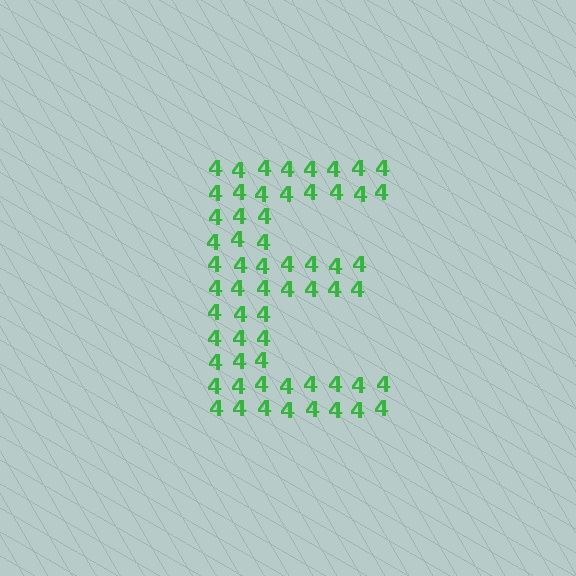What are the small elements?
The small elements are digit 4's.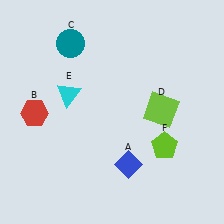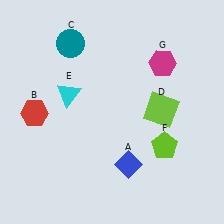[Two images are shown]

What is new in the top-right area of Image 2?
A magenta hexagon (G) was added in the top-right area of Image 2.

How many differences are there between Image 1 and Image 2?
There is 1 difference between the two images.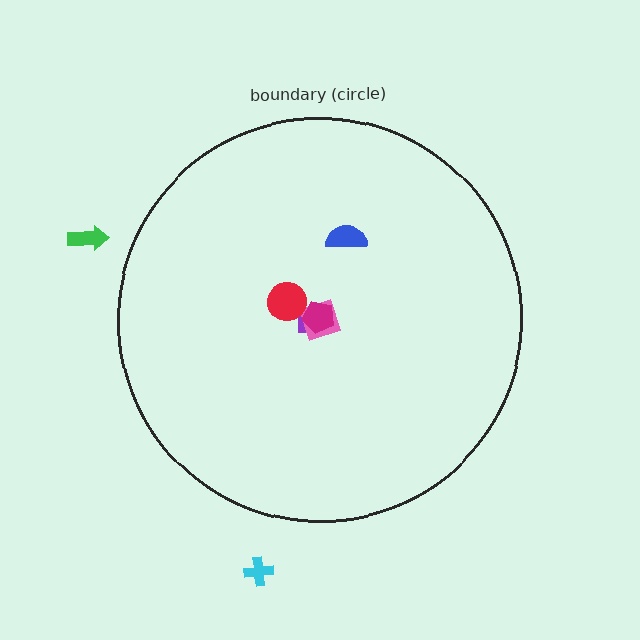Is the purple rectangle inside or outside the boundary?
Inside.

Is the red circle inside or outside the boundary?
Inside.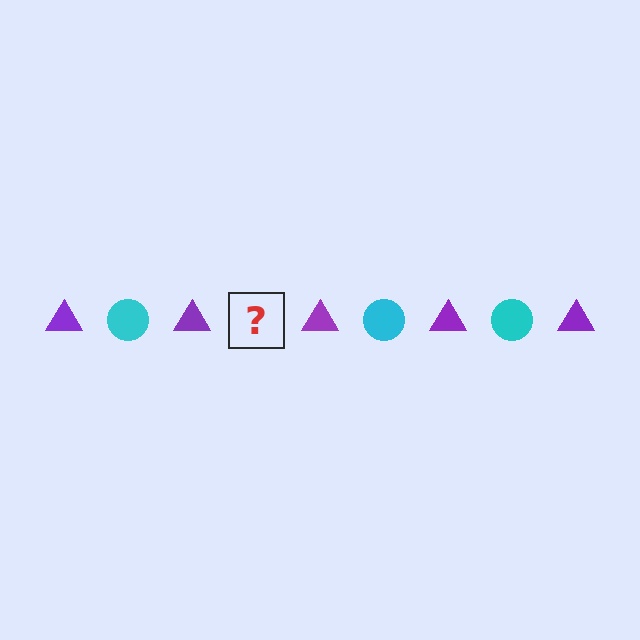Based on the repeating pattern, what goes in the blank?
The blank should be a cyan circle.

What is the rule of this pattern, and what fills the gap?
The rule is that the pattern alternates between purple triangle and cyan circle. The gap should be filled with a cyan circle.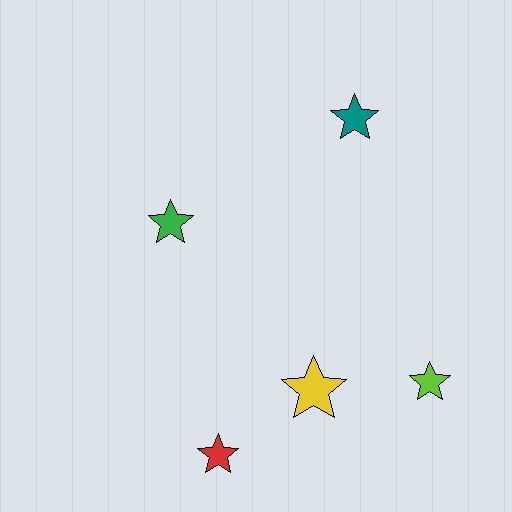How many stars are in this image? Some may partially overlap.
There are 5 stars.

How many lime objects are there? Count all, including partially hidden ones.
There is 1 lime object.